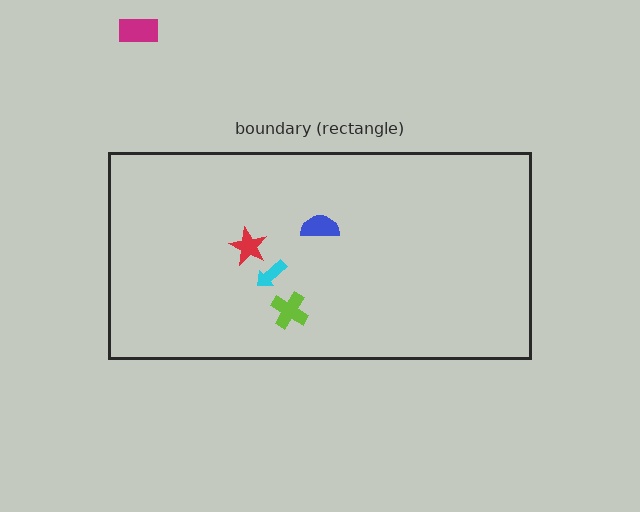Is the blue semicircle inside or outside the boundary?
Inside.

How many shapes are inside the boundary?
4 inside, 1 outside.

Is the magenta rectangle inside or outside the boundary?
Outside.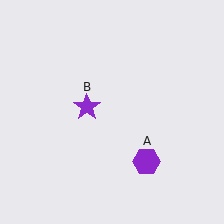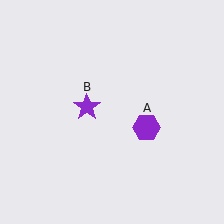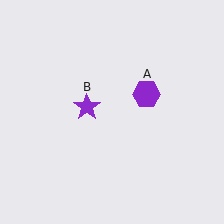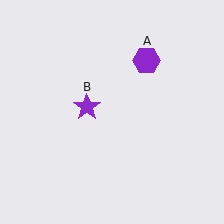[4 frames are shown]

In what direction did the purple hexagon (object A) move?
The purple hexagon (object A) moved up.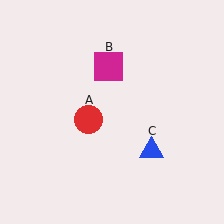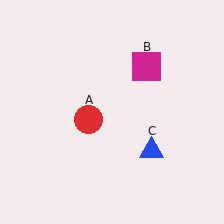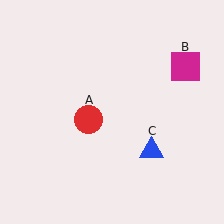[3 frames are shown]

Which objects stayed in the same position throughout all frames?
Red circle (object A) and blue triangle (object C) remained stationary.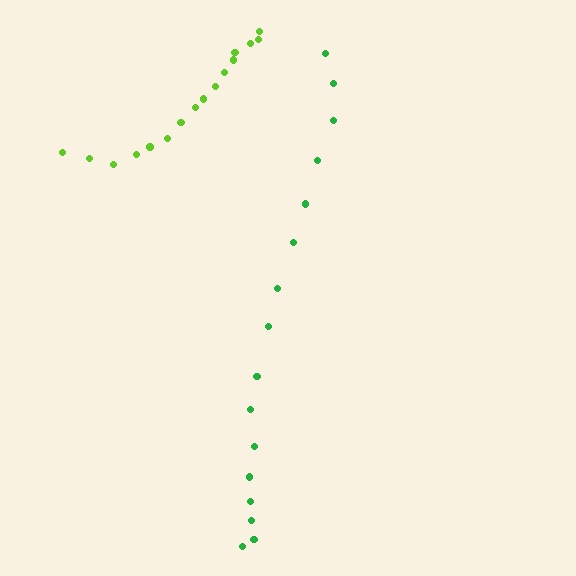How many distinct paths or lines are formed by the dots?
There are 2 distinct paths.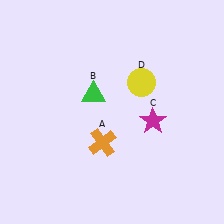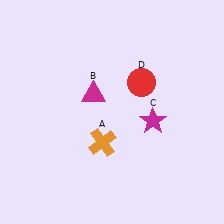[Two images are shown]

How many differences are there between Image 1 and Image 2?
There are 2 differences between the two images.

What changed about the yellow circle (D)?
In Image 1, D is yellow. In Image 2, it changed to red.